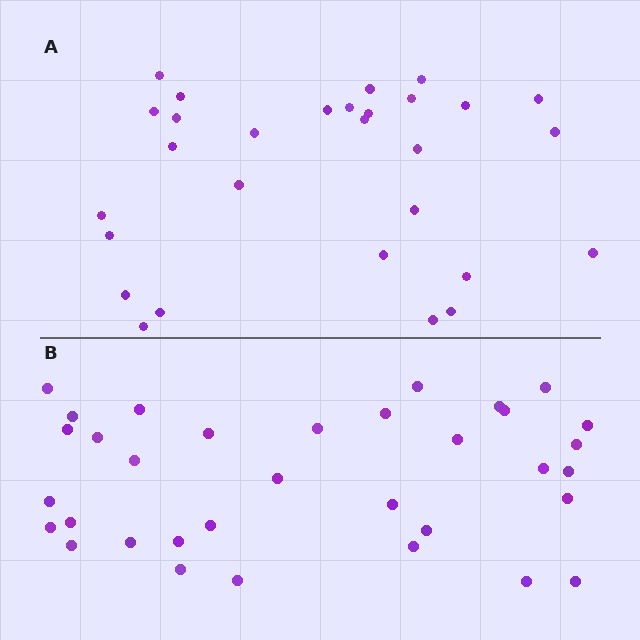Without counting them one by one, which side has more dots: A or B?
Region B (the bottom region) has more dots.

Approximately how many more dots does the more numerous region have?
Region B has about 5 more dots than region A.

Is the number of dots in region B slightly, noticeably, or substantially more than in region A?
Region B has only slightly more — the two regions are fairly close. The ratio is roughly 1.2 to 1.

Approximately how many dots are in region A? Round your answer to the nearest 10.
About 30 dots. (The exact count is 29, which rounds to 30.)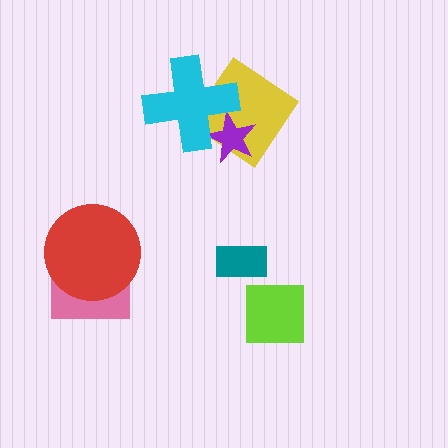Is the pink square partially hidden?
Yes, it is partially covered by another shape.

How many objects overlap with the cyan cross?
2 objects overlap with the cyan cross.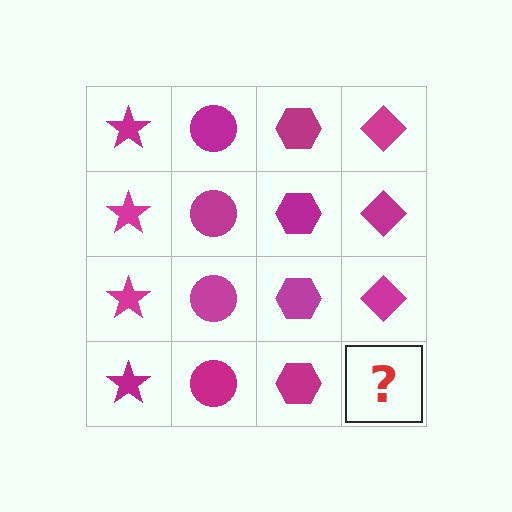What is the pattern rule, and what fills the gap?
The rule is that each column has a consistent shape. The gap should be filled with a magenta diamond.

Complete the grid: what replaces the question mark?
The question mark should be replaced with a magenta diamond.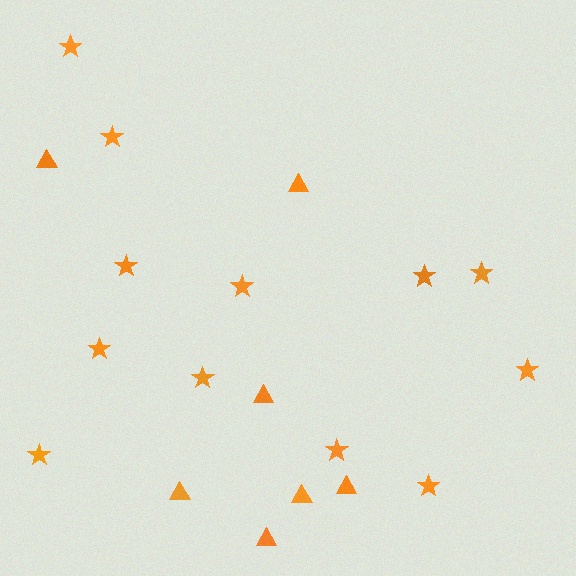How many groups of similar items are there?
There are 2 groups: one group of stars (12) and one group of triangles (7).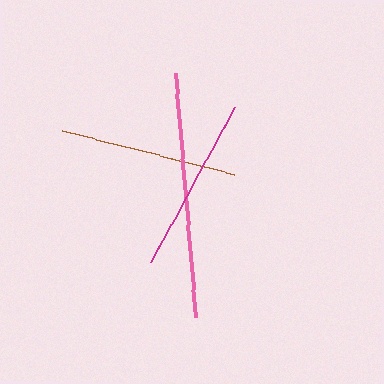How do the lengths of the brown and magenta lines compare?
The brown and magenta lines are approximately the same length.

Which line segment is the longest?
The pink line is the longest at approximately 245 pixels.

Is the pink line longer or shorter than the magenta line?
The pink line is longer than the magenta line.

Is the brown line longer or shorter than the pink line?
The pink line is longer than the brown line.